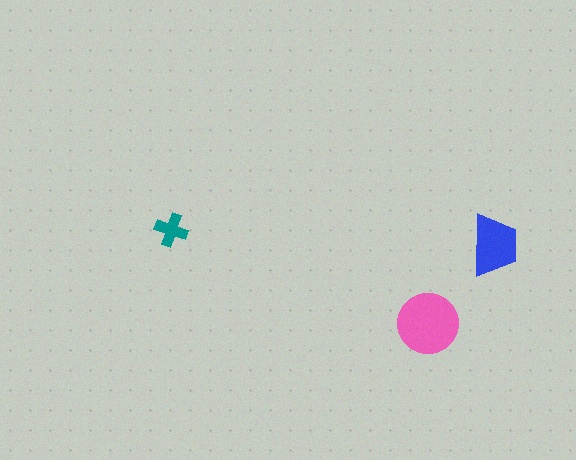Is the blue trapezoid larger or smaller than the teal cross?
Larger.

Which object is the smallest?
The teal cross.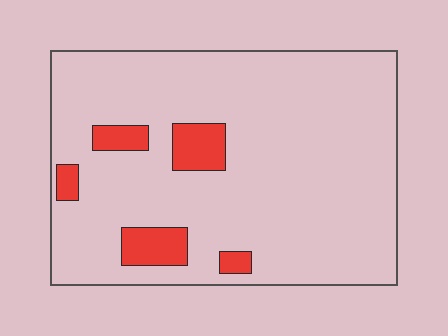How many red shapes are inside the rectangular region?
5.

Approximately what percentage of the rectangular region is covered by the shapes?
Approximately 10%.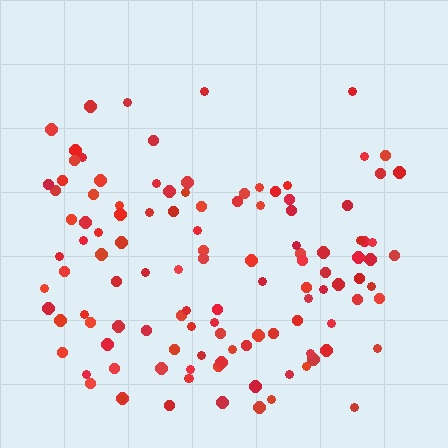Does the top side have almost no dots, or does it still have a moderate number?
Still a moderate number, just noticeably fewer than the bottom.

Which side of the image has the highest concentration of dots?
The bottom.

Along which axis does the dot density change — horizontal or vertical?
Vertical.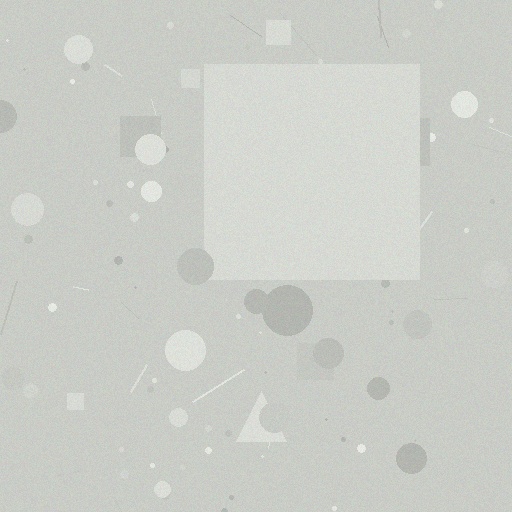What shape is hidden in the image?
A square is hidden in the image.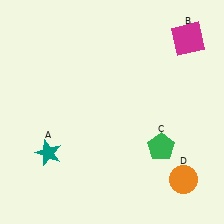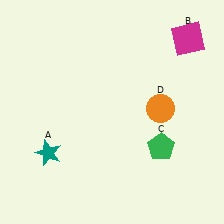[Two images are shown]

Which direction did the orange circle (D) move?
The orange circle (D) moved up.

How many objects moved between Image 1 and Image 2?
1 object moved between the two images.